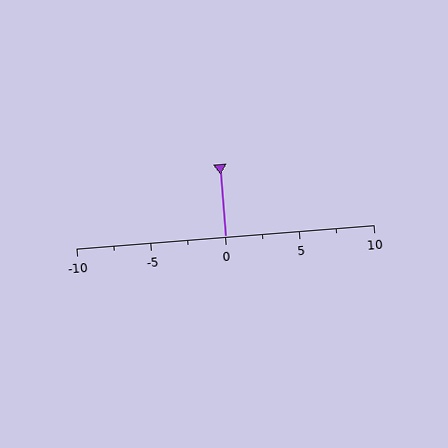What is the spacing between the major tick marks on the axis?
The major ticks are spaced 5 apart.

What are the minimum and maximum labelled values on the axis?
The axis runs from -10 to 10.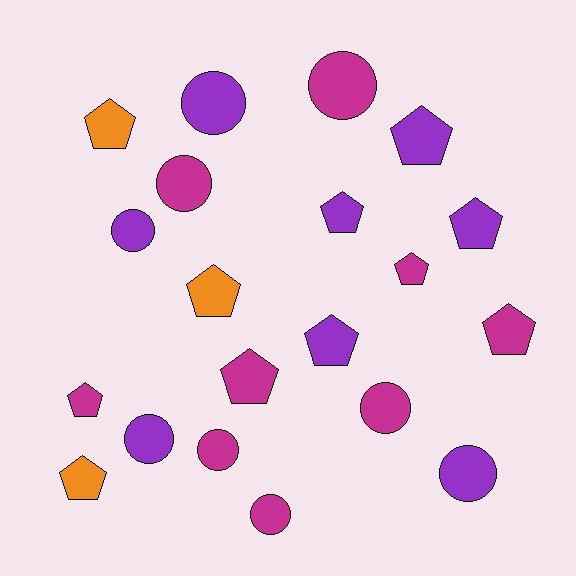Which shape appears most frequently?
Pentagon, with 11 objects.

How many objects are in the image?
There are 20 objects.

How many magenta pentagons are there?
There are 4 magenta pentagons.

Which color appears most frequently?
Magenta, with 9 objects.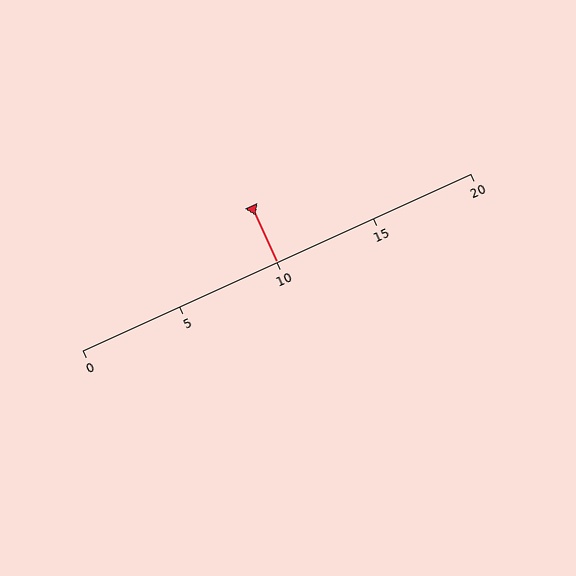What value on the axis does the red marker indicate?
The marker indicates approximately 10.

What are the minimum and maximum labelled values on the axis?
The axis runs from 0 to 20.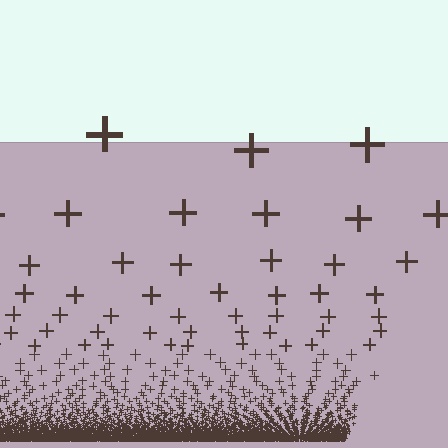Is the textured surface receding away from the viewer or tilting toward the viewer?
The surface appears to tilt toward the viewer. Texture elements get larger and sparser toward the top.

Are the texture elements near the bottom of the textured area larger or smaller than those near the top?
Smaller. The gradient is inverted — elements near the bottom are smaller and denser.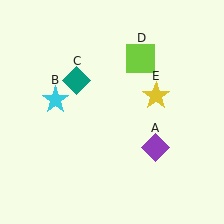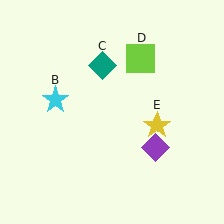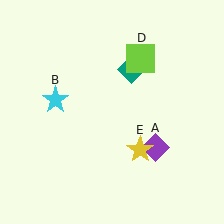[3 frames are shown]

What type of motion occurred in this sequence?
The teal diamond (object C), yellow star (object E) rotated clockwise around the center of the scene.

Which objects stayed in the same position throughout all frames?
Purple diamond (object A) and cyan star (object B) and lime square (object D) remained stationary.